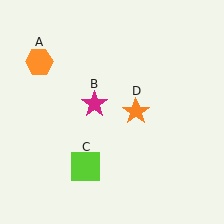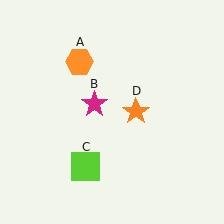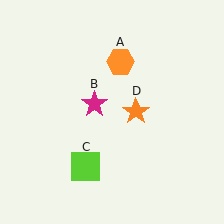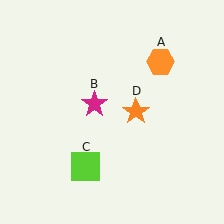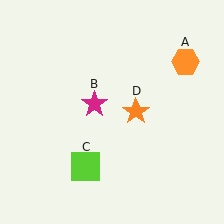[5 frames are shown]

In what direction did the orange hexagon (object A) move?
The orange hexagon (object A) moved right.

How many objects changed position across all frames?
1 object changed position: orange hexagon (object A).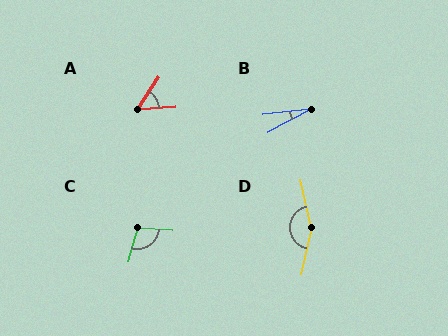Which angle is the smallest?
B, at approximately 22 degrees.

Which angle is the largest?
D, at approximately 156 degrees.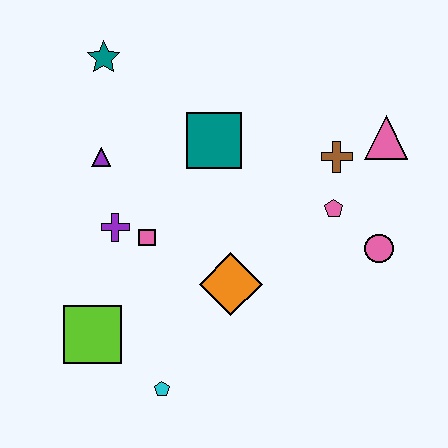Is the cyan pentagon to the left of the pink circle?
Yes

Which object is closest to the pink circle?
The pink pentagon is closest to the pink circle.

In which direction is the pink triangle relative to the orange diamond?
The pink triangle is to the right of the orange diamond.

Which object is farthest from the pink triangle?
The lime square is farthest from the pink triangle.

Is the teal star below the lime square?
No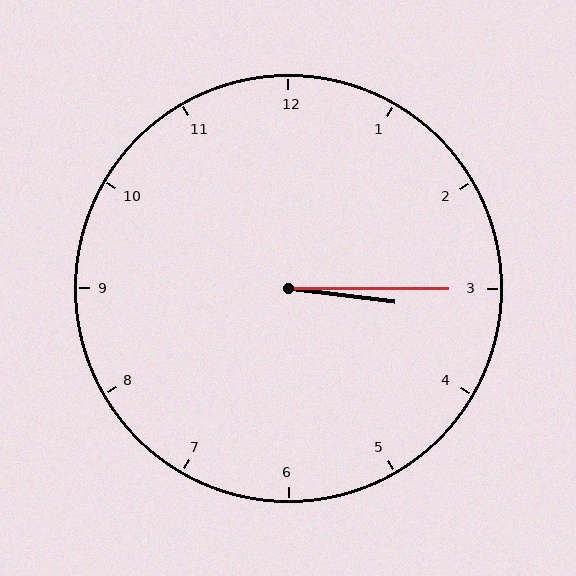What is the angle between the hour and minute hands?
Approximately 8 degrees.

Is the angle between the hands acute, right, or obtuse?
It is acute.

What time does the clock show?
3:15.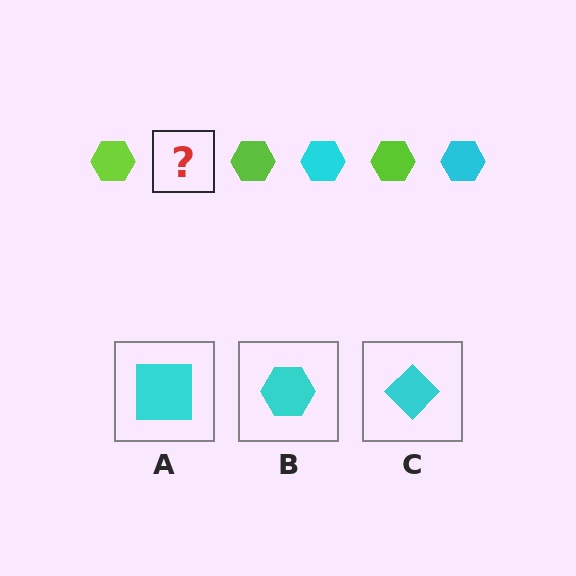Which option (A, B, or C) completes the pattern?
B.